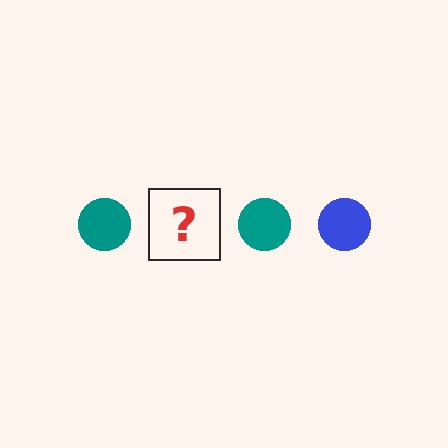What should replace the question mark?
The question mark should be replaced with a blue circle.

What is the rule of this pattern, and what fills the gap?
The rule is that the pattern cycles through teal, blue circles. The gap should be filled with a blue circle.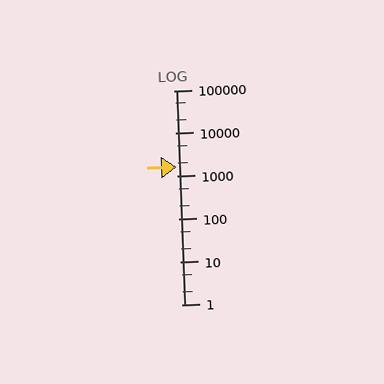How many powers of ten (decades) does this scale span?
The scale spans 5 decades, from 1 to 100000.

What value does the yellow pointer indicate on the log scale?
The pointer indicates approximately 1600.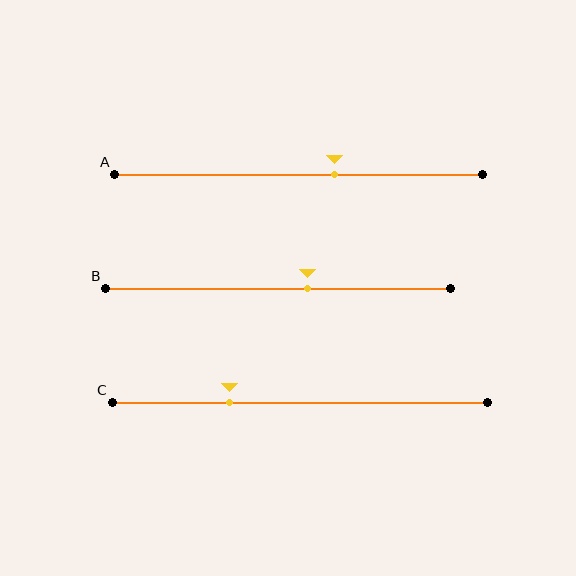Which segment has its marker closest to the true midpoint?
Segment B has its marker closest to the true midpoint.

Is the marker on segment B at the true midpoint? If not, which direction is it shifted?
No, the marker on segment B is shifted to the right by about 9% of the segment length.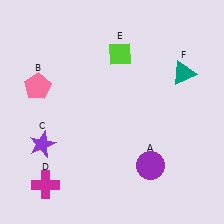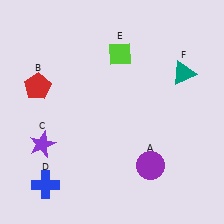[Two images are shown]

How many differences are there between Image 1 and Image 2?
There are 2 differences between the two images.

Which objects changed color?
B changed from pink to red. D changed from magenta to blue.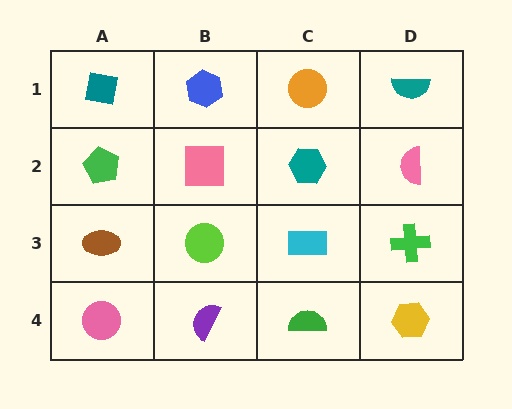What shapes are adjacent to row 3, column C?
A teal hexagon (row 2, column C), a green semicircle (row 4, column C), a lime circle (row 3, column B), a green cross (row 3, column D).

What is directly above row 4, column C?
A cyan rectangle.